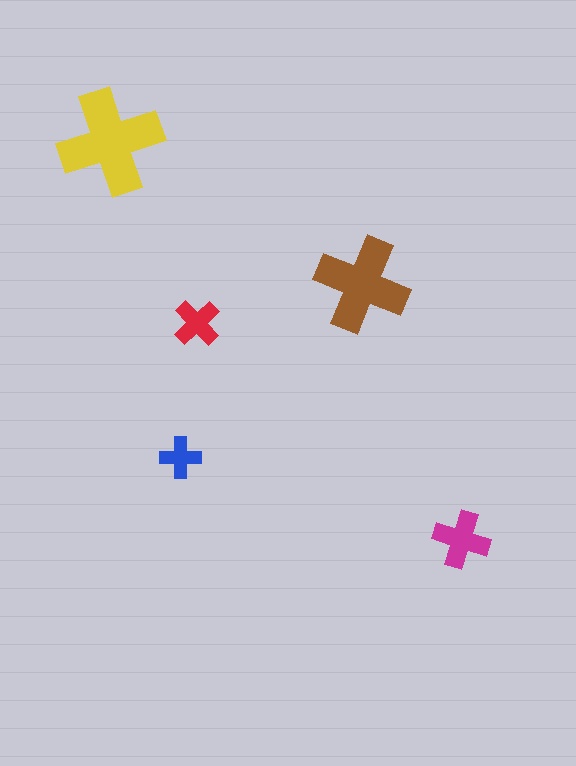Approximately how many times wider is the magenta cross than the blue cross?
About 1.5 times wider.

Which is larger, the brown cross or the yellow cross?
The yellow one.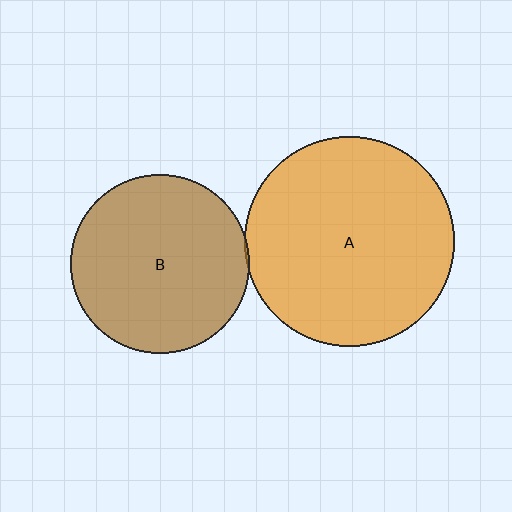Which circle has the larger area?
Circle A (orange).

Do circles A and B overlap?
Yes.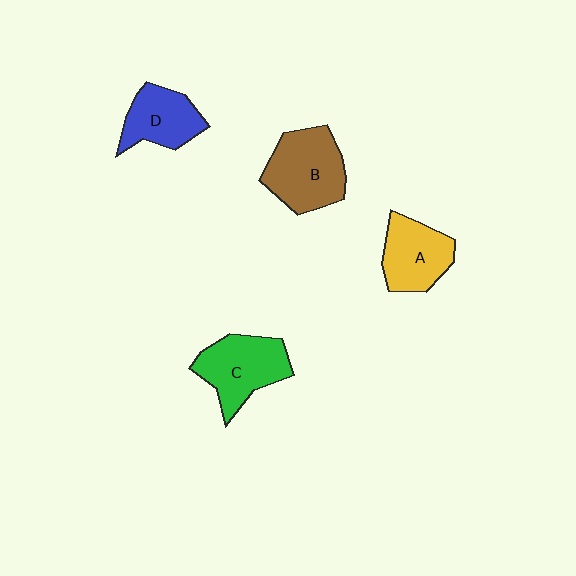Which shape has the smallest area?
Shape D (blue).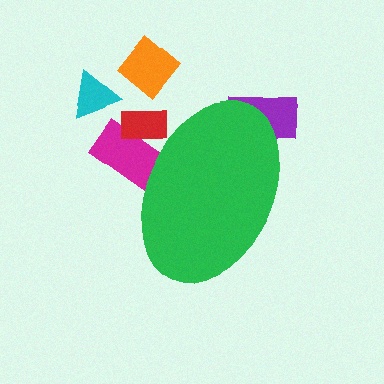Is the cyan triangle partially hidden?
No, the cyan triangle is fully visible.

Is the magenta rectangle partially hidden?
Yes, the magenta rectangle is partially hidden behind the green ellipse.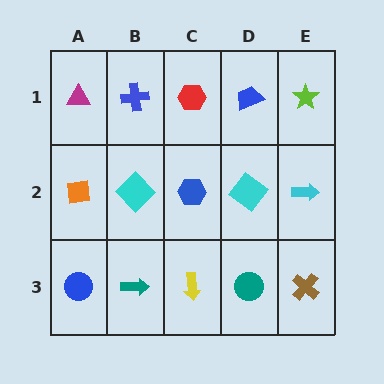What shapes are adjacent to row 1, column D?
A cyan diamond (row 2, column D), a red hexagon (row 1, column C), a lime star (row 1, column E).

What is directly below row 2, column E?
A brown cross.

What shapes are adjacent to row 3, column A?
An orange square (row 2, column A), a teal arrow (row 3, column B).